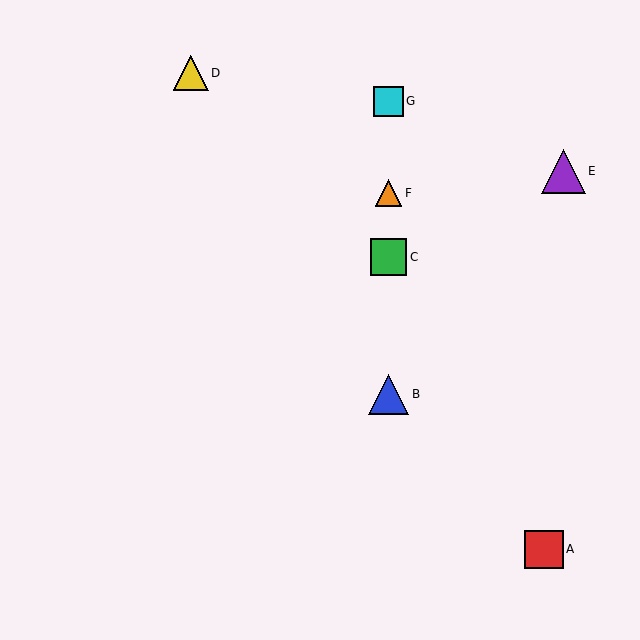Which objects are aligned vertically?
Objects B, C, F, G are aligned vertically.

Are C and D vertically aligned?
No, C is at x≈389 and D is at x≈191.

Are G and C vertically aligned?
Yes, both are at x≈389.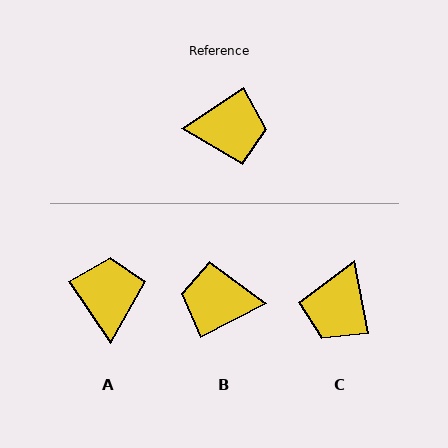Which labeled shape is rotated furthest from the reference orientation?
B, about 175 degrees away.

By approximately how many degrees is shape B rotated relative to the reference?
Approximately 175 degrees counter-clockwise.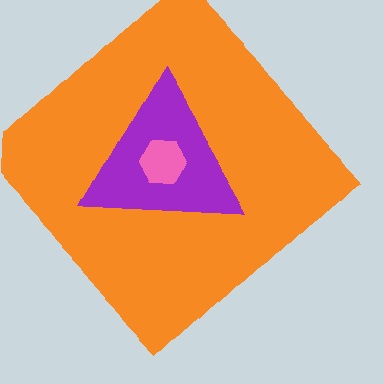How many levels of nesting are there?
3.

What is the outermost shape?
The orange diamond.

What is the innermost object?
The pink hexagon.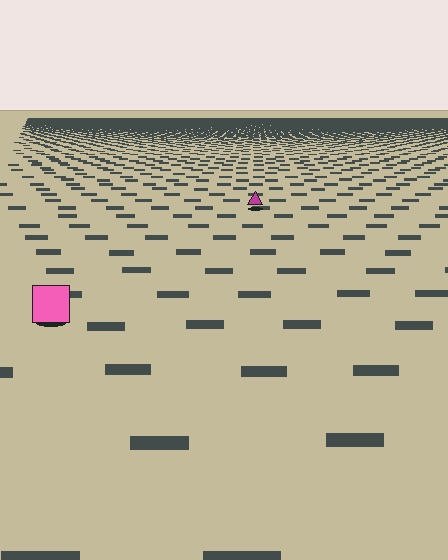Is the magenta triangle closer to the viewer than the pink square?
No. The pink square is closer — you can tell from the texture gradient: the ground texture is coarser near it.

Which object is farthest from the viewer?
The magenta triangle is farthest from the viewer. It appears smaller and the ground texture around it is denser.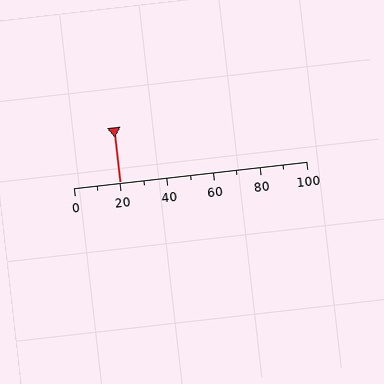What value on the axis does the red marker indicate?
The marker indicates approximately 20.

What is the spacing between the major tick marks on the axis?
The major ticks are spaced 20 apart.